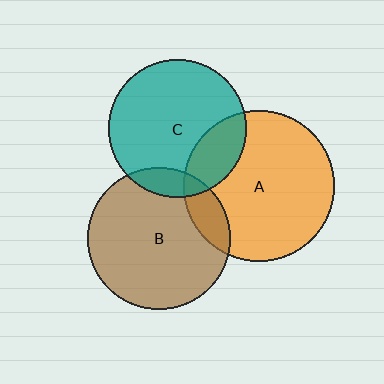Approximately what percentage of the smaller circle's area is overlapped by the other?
Approximately 20%.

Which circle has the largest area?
Circle A (orange).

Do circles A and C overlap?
Yes.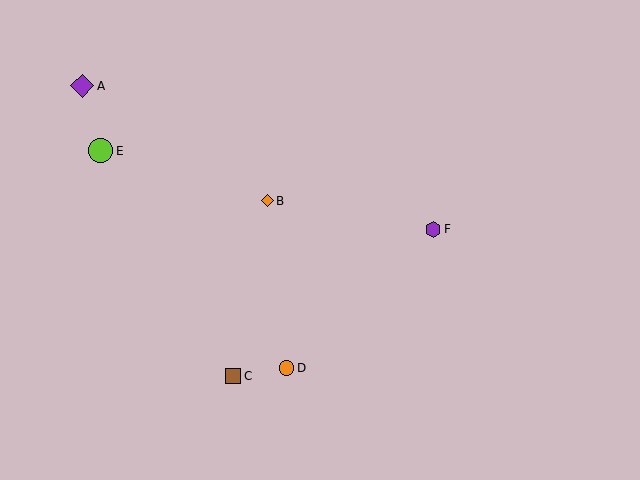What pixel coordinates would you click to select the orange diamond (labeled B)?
Click at (267, 201) to select the orange diamond B.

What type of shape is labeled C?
Shape C is a brown square.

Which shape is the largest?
The lime circle (labeled E) is the largest.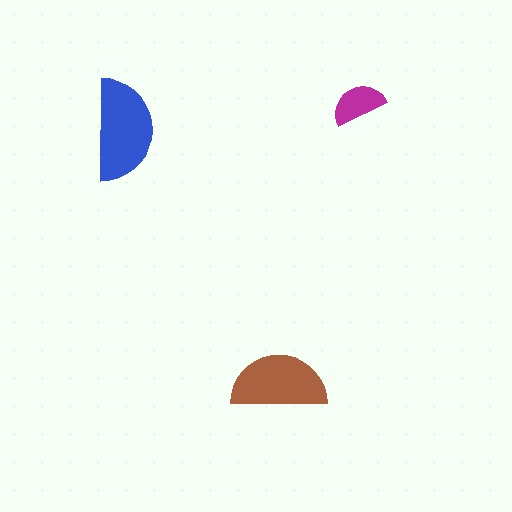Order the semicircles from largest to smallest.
the blue one, the brown one, the magenta one.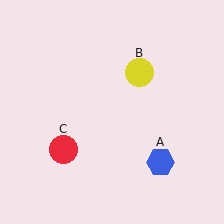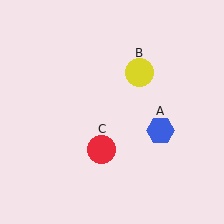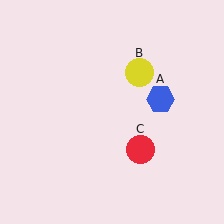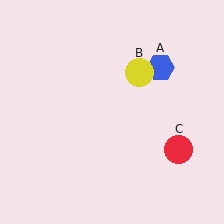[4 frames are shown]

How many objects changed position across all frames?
2 objects changed position: blue hexagon (object A), red circle (object C).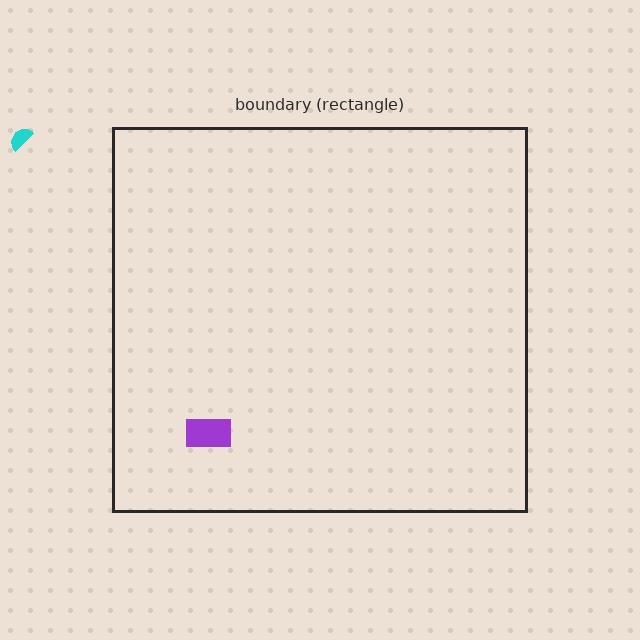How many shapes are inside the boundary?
1 inside, 1 outside.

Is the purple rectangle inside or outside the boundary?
Inside.